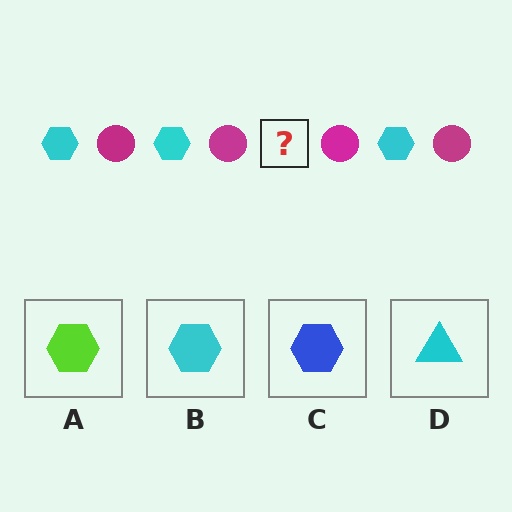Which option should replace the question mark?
Option B.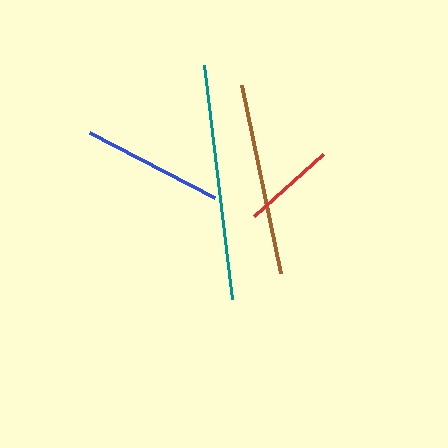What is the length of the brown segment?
The brown segment is approximately 191 pixels long.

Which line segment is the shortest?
The red line is the shortest at approximately 93 pixels.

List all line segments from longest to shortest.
From longest to shortest: teal, brown, blue, red.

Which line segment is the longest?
The teal line is the longest at approximately 235 pixels.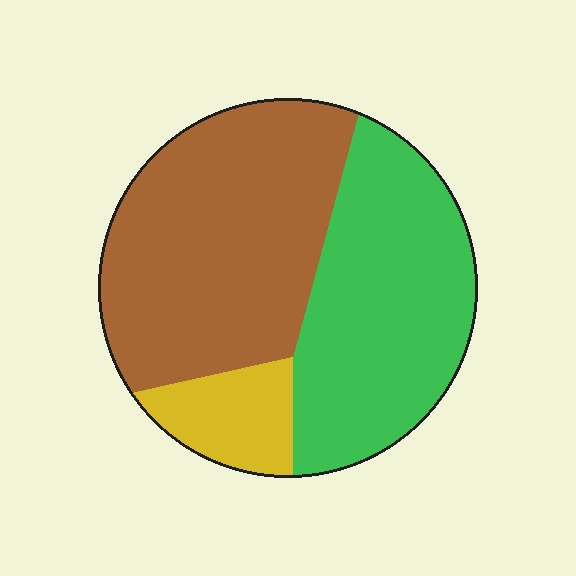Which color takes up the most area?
Brown, at roughly 50%.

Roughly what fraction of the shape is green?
Green takes up about two fifths (2/5) of the shape.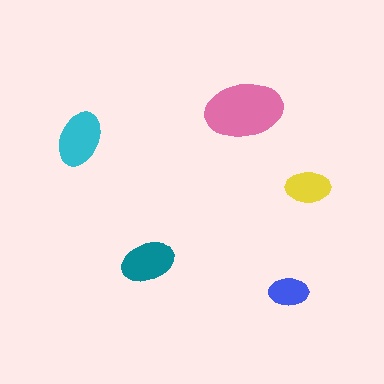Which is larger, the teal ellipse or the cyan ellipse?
The cyan one.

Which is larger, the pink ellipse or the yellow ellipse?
The pink one.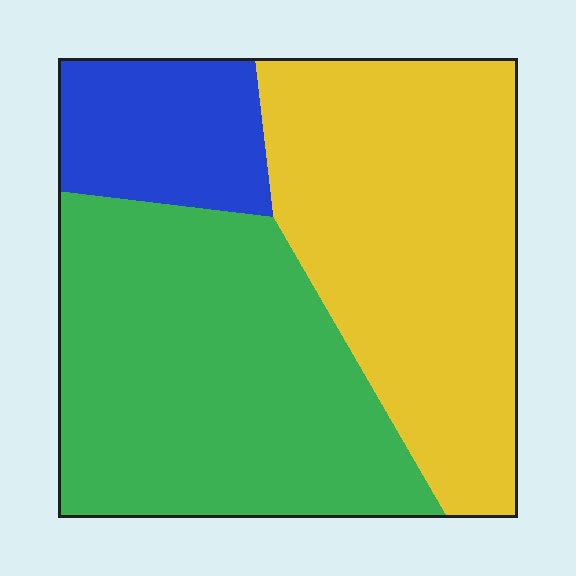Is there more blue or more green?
Green.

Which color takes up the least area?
Blue, at roughly 15%.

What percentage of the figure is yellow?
Yellow takes up about two fifths (2/5) of the figure.